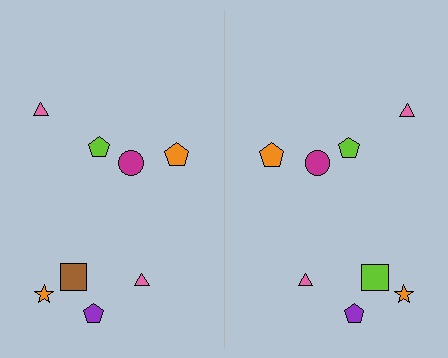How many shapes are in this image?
There are 16 shapes in this image.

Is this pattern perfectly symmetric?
No, the pattern is not perfectly symmetric. The lime square on the right side breaks the symmetry — its mirror counterpart is brown.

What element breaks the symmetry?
The lime square on the right side breaks the symmetry — its mirror counterpart is brown.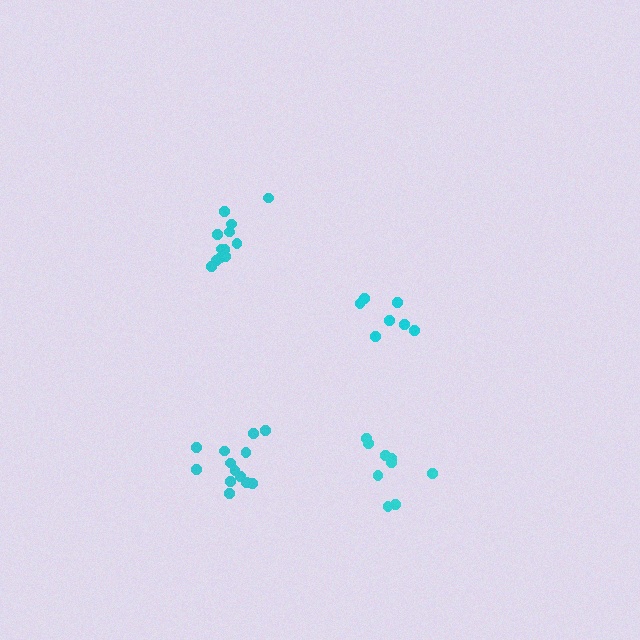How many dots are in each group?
Group 1: 13 dots, Group 2: 8 dots, Group 3: 12 dots, Group 4: 9 dots (42 total).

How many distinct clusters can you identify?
There are 4 distinct clusters.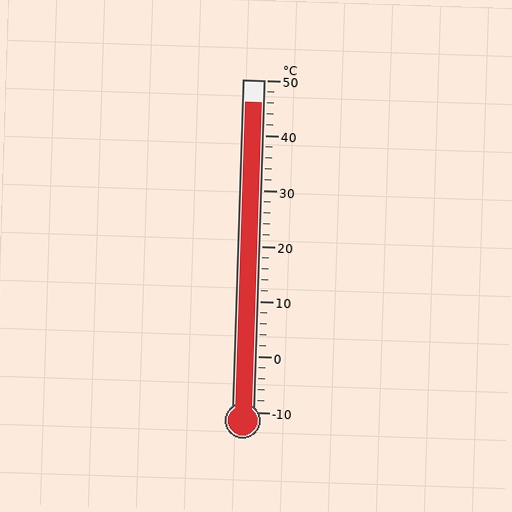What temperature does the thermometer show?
The thermometer shows approximately 46°C.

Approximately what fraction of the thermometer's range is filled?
The thermometer is filled to approximately 95% of its range.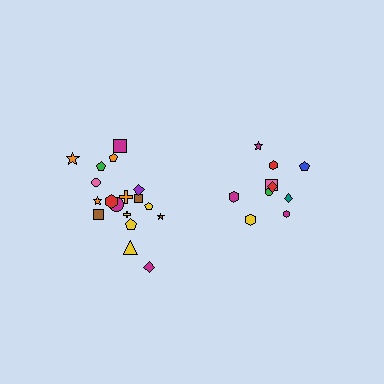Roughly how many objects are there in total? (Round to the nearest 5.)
Roughly 30 objects in total.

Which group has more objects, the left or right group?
The left group.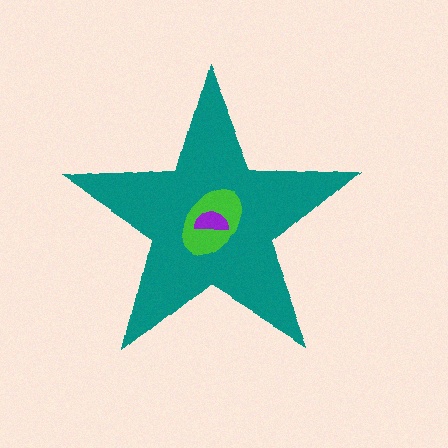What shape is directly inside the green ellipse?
The purple semicircle.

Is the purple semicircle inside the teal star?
Yes.